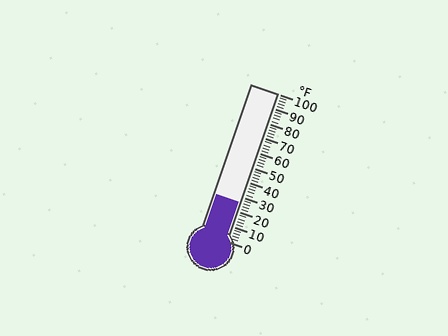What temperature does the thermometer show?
The thermometer shows approximately 26°F.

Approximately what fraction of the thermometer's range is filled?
The thermometer is filled to approximately 25% of its range.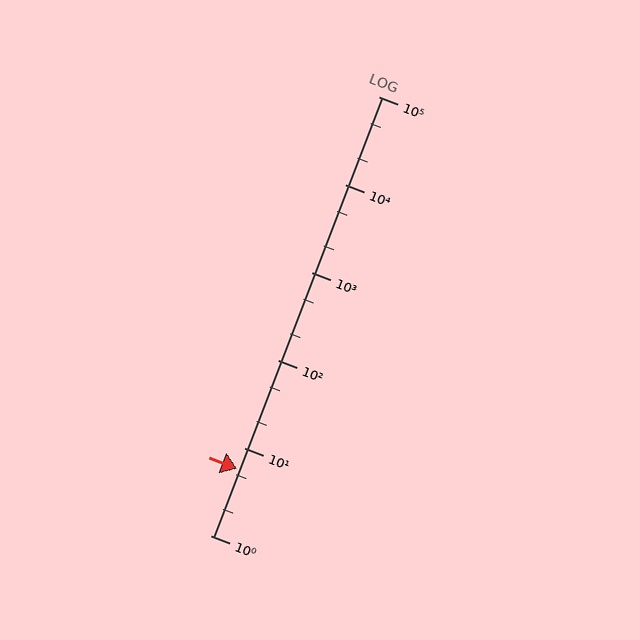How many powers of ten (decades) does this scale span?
The scale spans 5 decades, from 1 to 100000.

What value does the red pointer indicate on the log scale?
The pointer indicates approximately 5.7.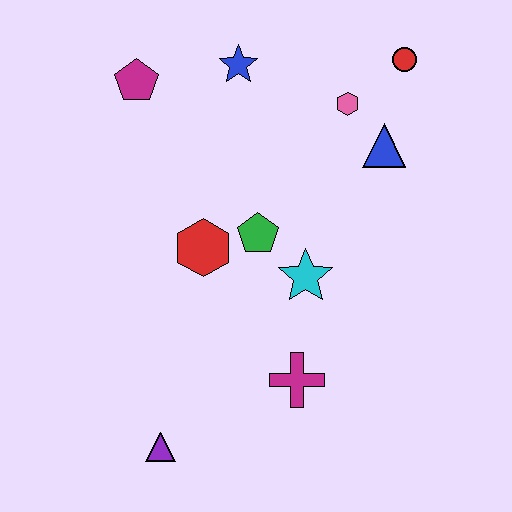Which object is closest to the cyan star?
The green pentagon is closest to the cyan star.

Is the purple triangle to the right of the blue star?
No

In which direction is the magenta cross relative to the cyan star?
The magenta cross is below the cyan star.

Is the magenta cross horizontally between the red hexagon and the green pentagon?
No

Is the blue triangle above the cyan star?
Yes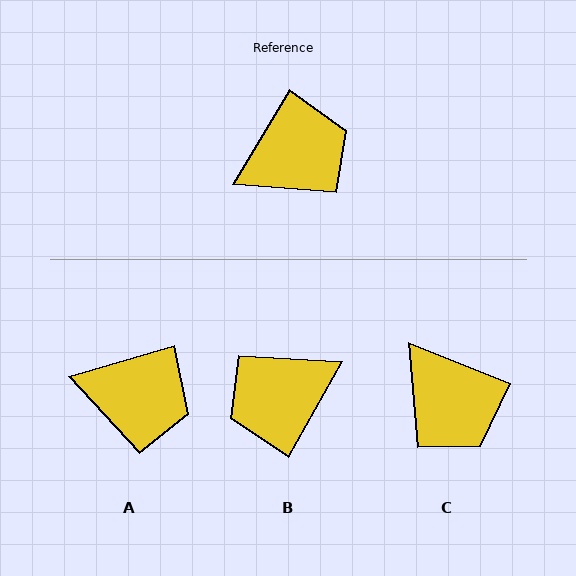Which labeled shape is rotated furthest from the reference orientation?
B, about 179 degrees away.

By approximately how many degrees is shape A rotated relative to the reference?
Approximately 43 degrees clockwise.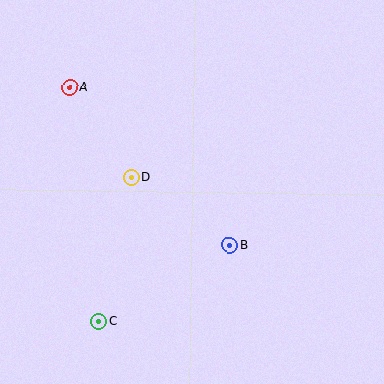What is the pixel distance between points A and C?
The distance between A and C is 235 pixels.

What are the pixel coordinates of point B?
Point B is at (230, 245).